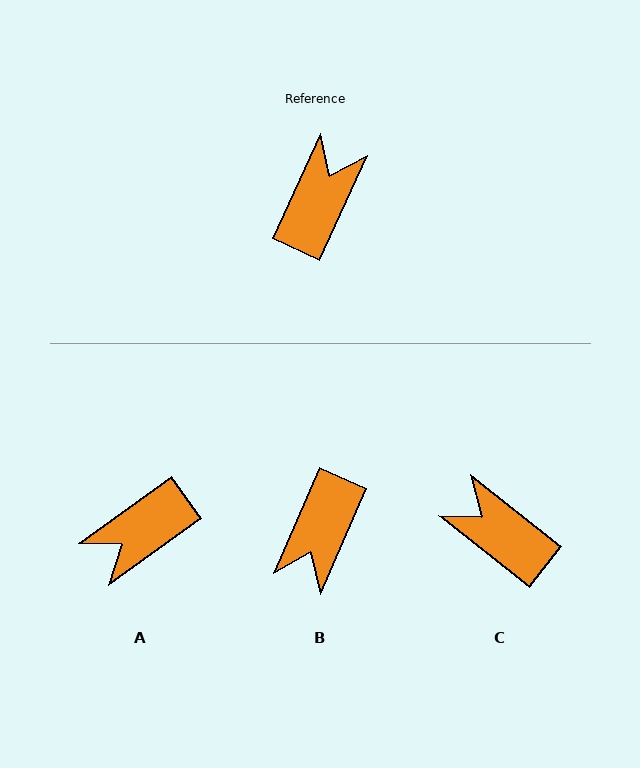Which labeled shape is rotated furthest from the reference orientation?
B, about 179 degrees away.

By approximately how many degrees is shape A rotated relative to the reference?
Approximately 150 degrees counter-clockwise.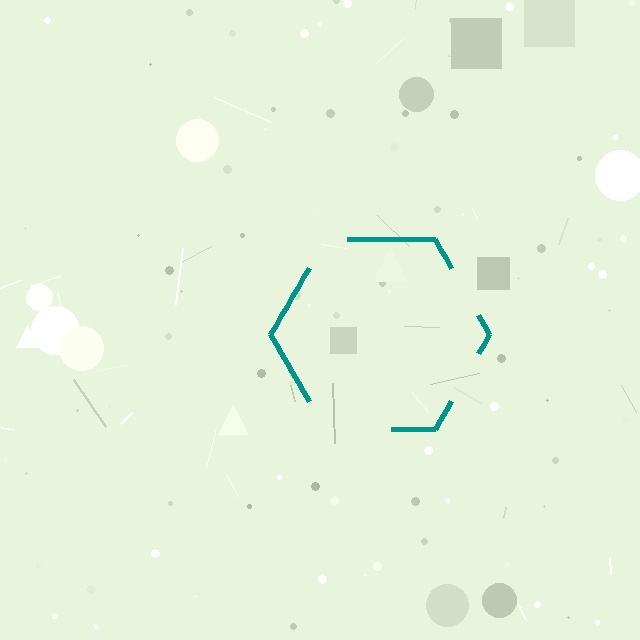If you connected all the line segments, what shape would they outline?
They would outline a hexagon.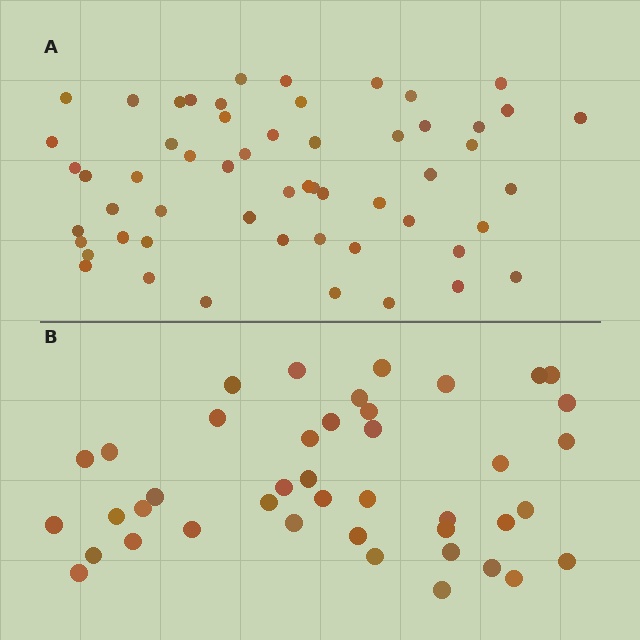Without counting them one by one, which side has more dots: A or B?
Region A (the top region) has more dots.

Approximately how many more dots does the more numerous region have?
Region A has approximately 15 more dots than region B.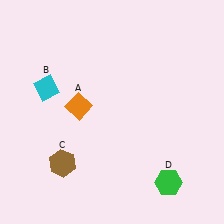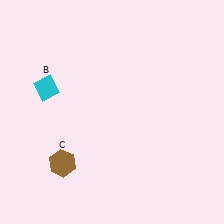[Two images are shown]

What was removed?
The green hexagon (D), the orange diamond (A) were removed in Image 2.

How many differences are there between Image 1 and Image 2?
There are 2 differences between the two images.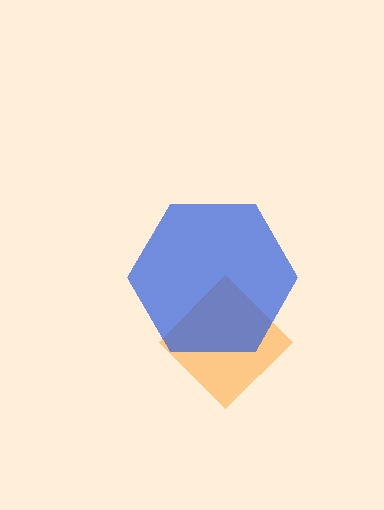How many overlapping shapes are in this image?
There are 2 overlapping shapes in the image.